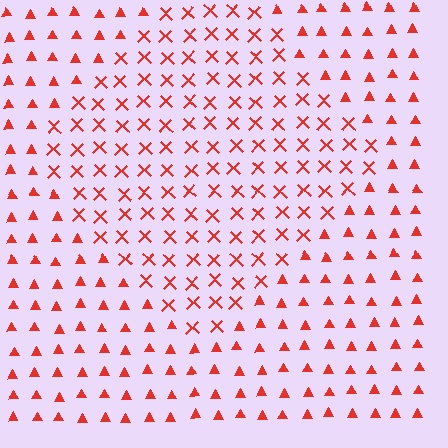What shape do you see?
I see a diamond.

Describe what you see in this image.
The image is filled with small red elements arranged in a uniform grid. A diamond-shaped region contains X marks, while the surrounding area contains triangles. The boundary is defined purely by the change in element shape.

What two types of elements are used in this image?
The image uses X marks inside the diamond region and triangles outside it.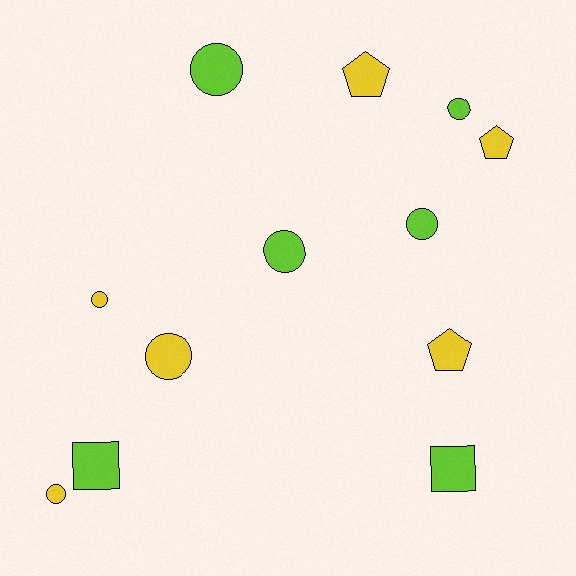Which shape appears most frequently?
Circle, with 7 objects.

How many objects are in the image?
There are 12 objects.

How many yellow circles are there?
There are 3 yellow circles.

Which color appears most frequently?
Lime, with 6 objects.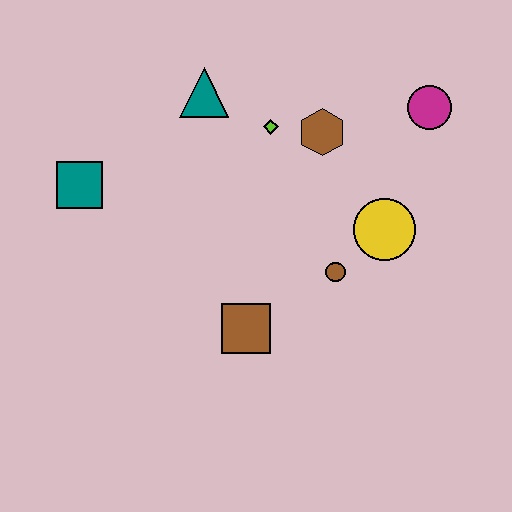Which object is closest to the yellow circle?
The brown circle is closest to the yellow circle.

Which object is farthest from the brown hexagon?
The teal square is farthest from the brown hexagon.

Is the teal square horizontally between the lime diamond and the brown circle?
No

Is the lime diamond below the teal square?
No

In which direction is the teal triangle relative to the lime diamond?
The teal triangle is to the left of the lime diamond.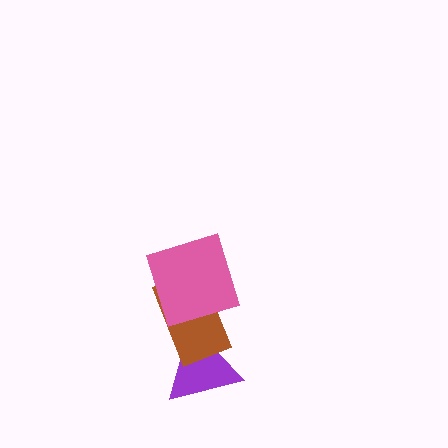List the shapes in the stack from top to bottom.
From top to bottom: the pink square, the brown rectangle, the purple triangle.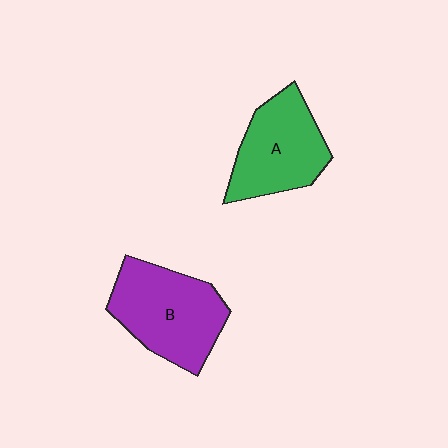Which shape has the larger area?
Shape B (purple).